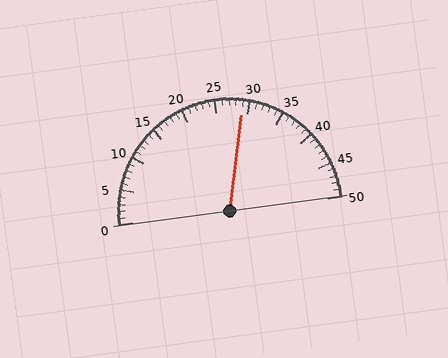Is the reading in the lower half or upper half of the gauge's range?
The reading is in the upper half of the range (0 to 50).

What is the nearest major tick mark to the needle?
The nearest major tick mark is 30.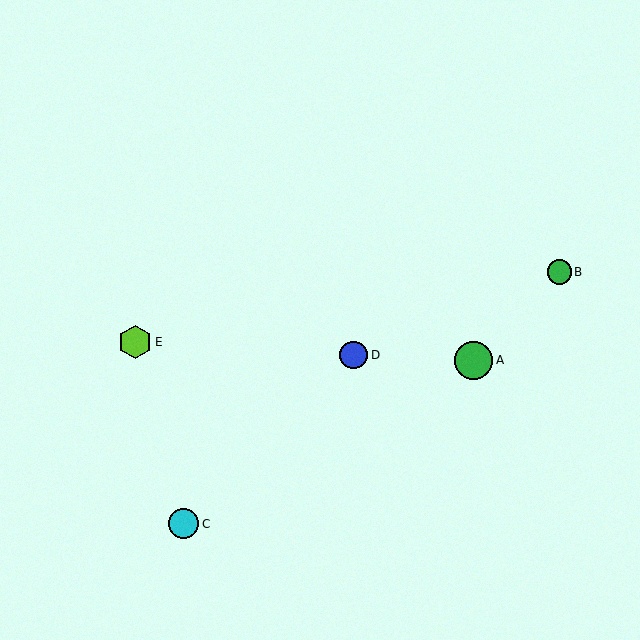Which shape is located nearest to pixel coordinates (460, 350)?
The green circle (labeled A) at (473, 360) is nearest to that location.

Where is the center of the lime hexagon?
The center of the lime hexagon is at (135, 342).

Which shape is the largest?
The green circle (labeled A) is the largest.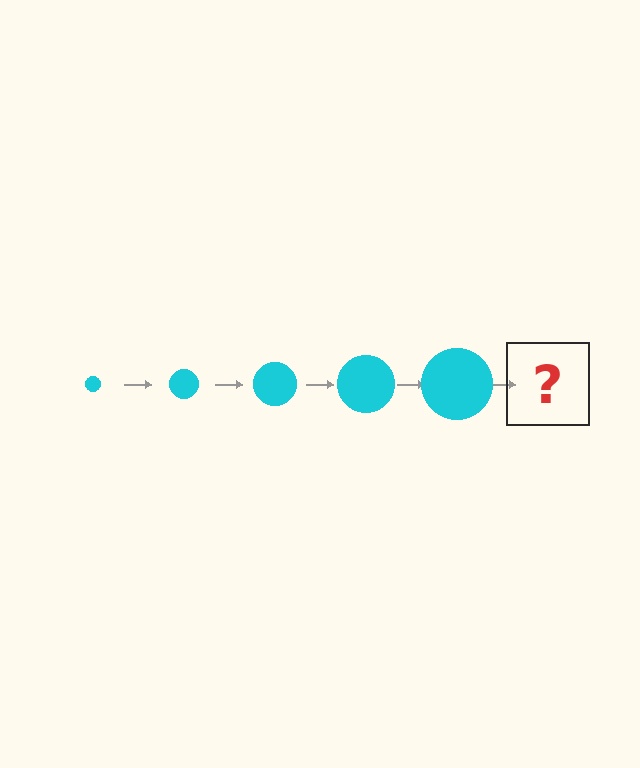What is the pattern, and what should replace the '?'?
The pattern is that the circle gets progressively larger each step. The '?' should be a cyan circle, larger than the previous one.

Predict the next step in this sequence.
The next step is a cyan circle, larger than the previous one.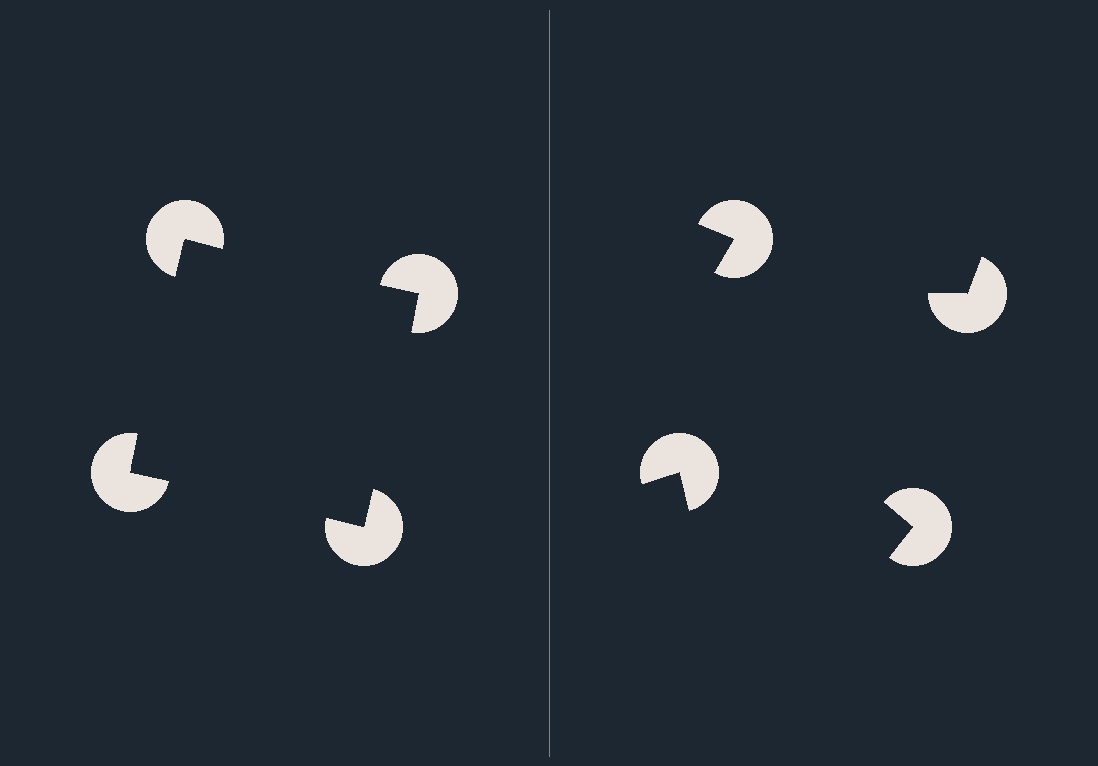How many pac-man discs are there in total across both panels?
8 — 4 on each side.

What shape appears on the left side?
An illusory square.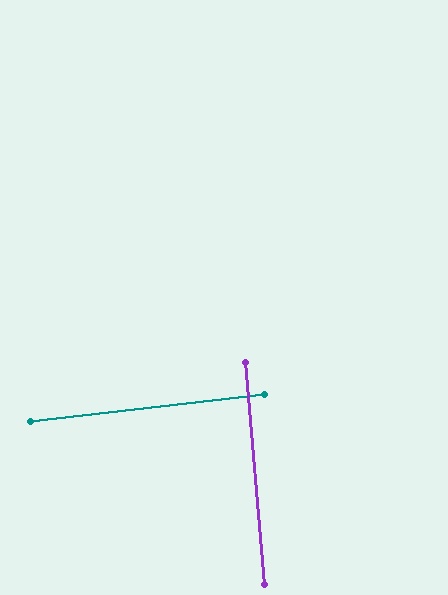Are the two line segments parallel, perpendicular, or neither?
Perpendicular — they meet at approximately 88°.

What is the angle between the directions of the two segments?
Approximately 88 degrees.